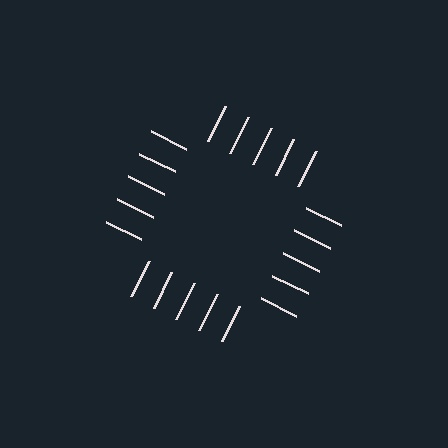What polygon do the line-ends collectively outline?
An illusory square — the line segments terminate on its edges but no continuous stroke is drawn.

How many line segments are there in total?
20 — 5 along each of the 4 edges.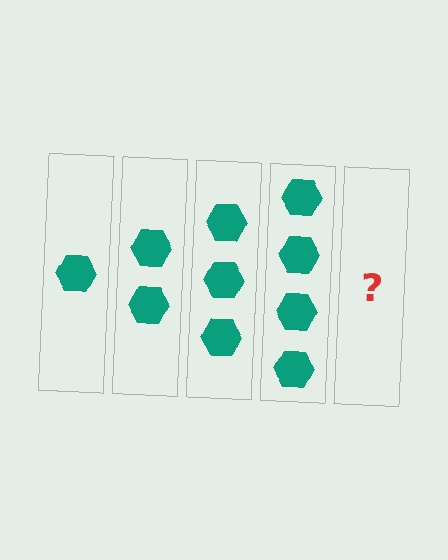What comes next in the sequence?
The next element should be 5 hexagons.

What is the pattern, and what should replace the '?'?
The pattern is that each step adds one more hexagon. The '?' should be 5 hexagons.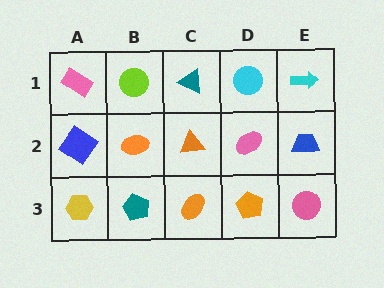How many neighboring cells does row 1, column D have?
3.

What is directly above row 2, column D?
A cyan circle.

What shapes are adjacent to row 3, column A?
A blue diamond (row 2, column A), a teal pentagon (row 3, column B).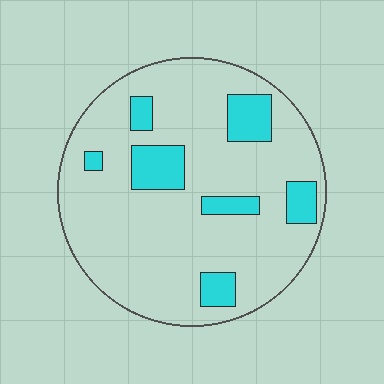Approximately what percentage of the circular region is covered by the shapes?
Approximately 15%.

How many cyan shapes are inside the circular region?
7.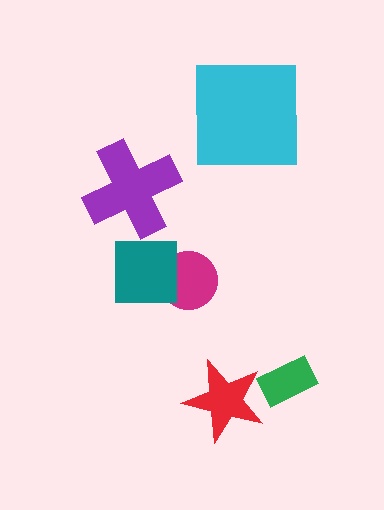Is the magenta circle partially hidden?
Yes, it is partially covered by another shape.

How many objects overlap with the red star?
0 objects overlap with the red star.